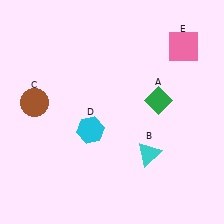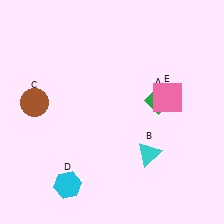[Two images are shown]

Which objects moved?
The objects that moved are: the cyan hexagon (D), the pink square (E).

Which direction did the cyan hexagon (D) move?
The cyan hexagon (D) moved down.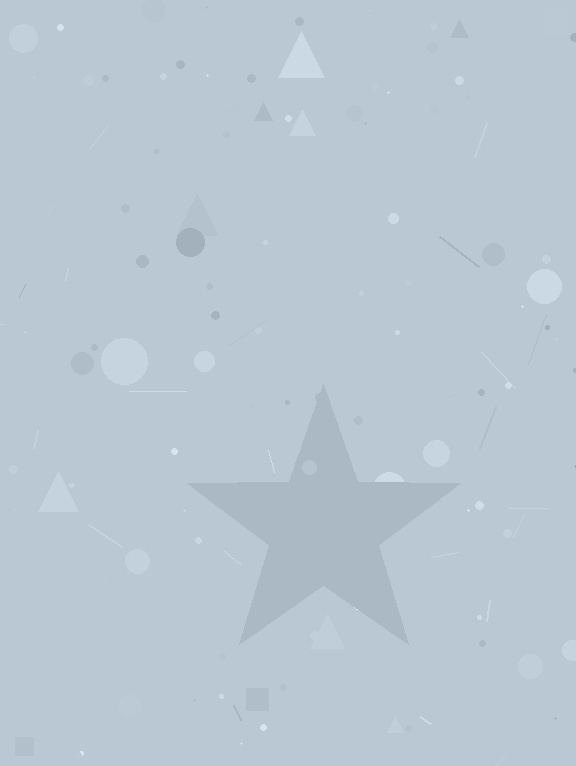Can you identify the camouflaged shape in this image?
The camouflaged shape is a star.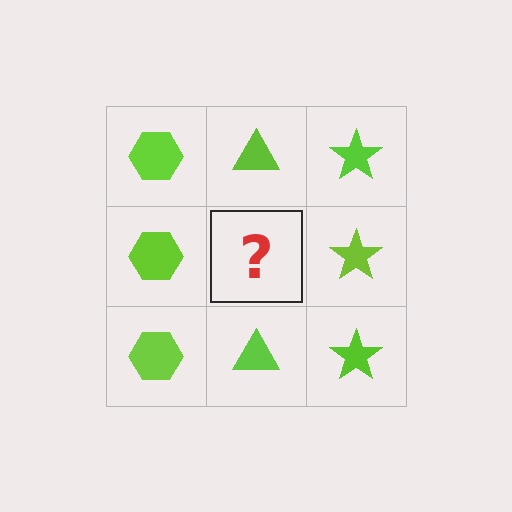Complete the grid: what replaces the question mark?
The question mark should be replaced with a lime triangle.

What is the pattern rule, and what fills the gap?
The rule is that each column has a consistent shape. The gap should be filled with a lime triangle.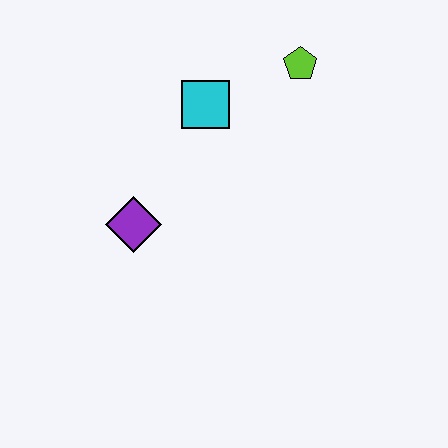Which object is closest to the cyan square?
The lime pentagon is closest to the cyan square.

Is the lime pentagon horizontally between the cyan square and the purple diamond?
No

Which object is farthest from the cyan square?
The purple diamond is farthest from the cyan square.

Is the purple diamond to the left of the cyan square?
Yes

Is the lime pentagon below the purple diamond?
No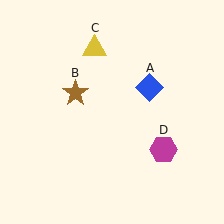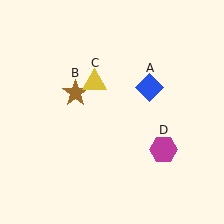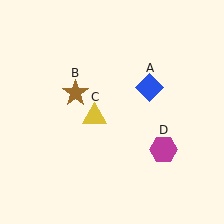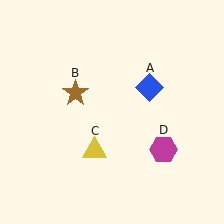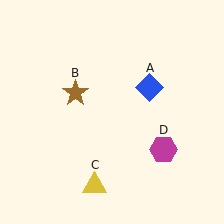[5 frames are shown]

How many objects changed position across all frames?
1 object changed position: yellow triangle (object C).